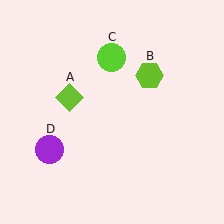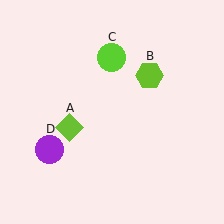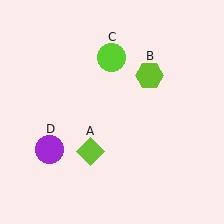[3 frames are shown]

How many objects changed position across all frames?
1 object changed position: lime diamond (object A).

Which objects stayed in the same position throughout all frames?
Lime hexagon (object B) and lime circle (object C) and purple circle (object D) remained stationary.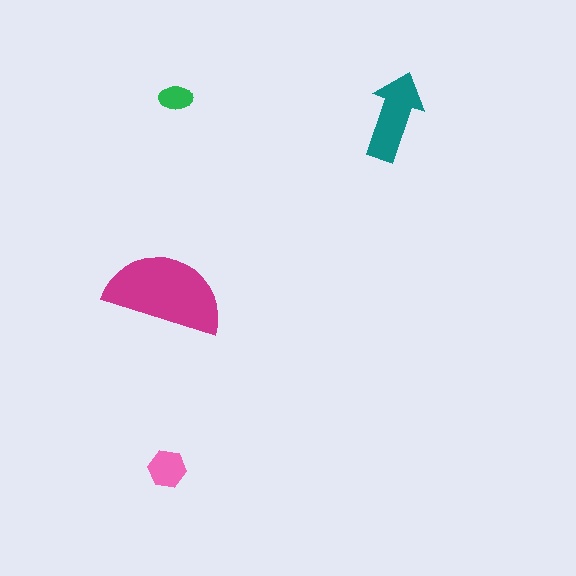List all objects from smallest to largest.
The green ellipse, the pink hexagon, the teal arrow, the magenta semicircle.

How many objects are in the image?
There are 4 objects in the image.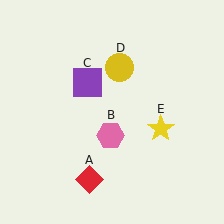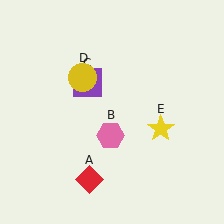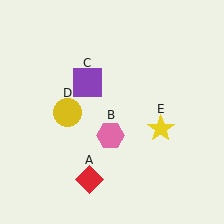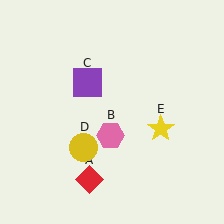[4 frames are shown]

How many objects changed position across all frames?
1 object changed position: yellow circle (object D).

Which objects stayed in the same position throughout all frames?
Red diamond (object A) and pink hexagon (object B) and purple square (object C) and yellow star (object E) remained stationary.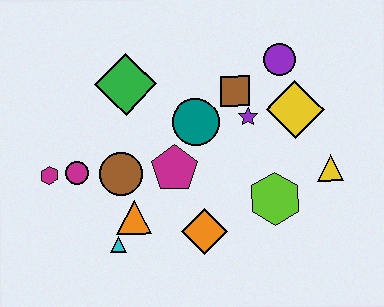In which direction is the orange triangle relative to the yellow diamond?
The orange triangle is to the left of the yellow diamond.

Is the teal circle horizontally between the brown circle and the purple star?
Yes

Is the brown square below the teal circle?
No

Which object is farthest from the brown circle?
The yellow triangle is farthest from the brown circle.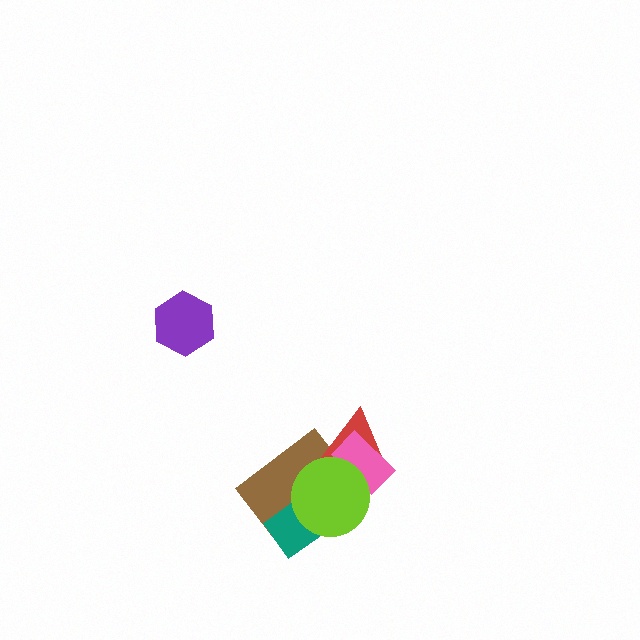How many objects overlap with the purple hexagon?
0 objects overlap with the purple hexagon.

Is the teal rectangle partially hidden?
Yes, it is partially covered by another shape.